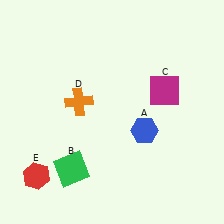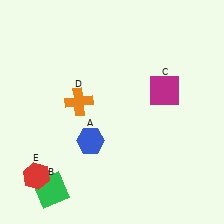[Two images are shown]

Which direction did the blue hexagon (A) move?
The blue hexagon (A) moved left.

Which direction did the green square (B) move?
The green square (B) moved down.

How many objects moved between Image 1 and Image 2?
2 objects moved between the two images.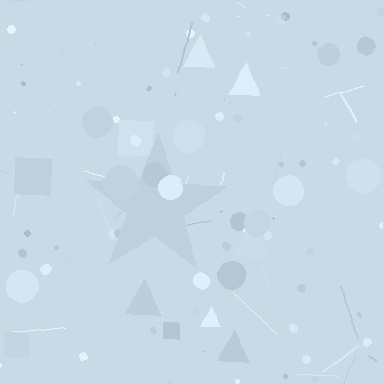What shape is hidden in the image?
A star is hidden in the image.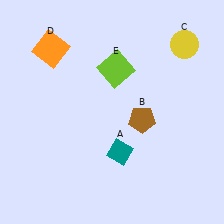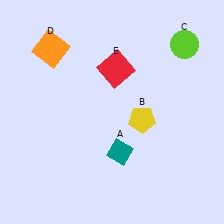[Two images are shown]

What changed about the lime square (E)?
In Image 1, E is lime. In Image 2, it changed to red.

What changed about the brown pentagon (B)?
In Image 1, B is brown. In Image 2, it changed to yellow.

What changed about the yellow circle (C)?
In Image 1, C is yellow. In Image 2, it changed to lime.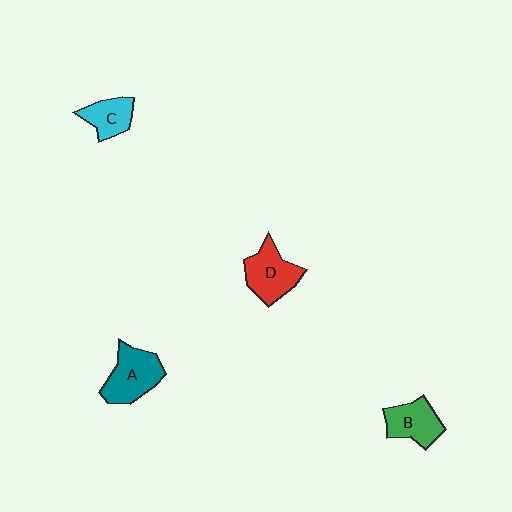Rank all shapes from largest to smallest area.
From largest to smallest: A (teal), D (red), B (green), C (cyan).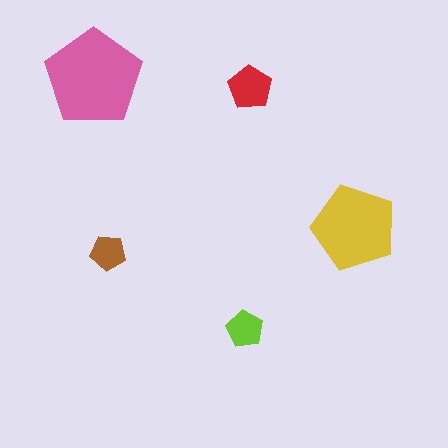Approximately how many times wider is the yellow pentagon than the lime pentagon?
About 2.5 times wider.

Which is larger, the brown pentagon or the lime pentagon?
The lime one.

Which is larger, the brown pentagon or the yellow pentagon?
The yellow one.